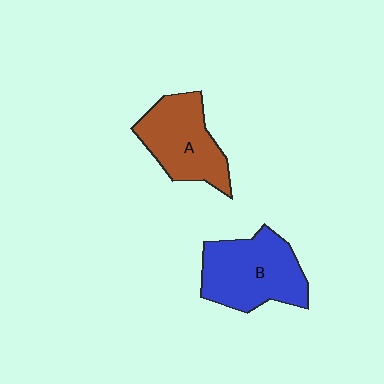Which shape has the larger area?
Shape B (blue).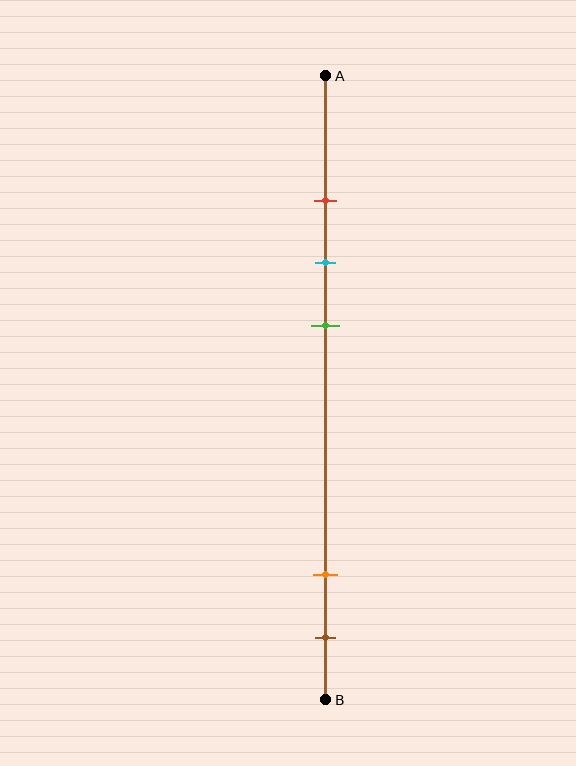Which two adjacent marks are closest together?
The red and cyan marks are the closest adjacent pair.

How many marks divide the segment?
There are 5 marks dividing the segment.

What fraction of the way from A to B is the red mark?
The red mark is approximately 20% (0.2) of the way from A to B.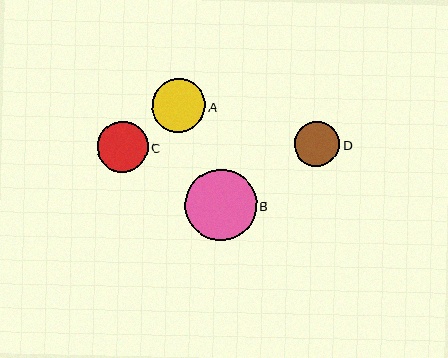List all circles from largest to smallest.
From largest to smallest: B, A, C, D.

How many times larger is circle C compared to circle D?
Circle C is approximately 1.1 times the size of circle D.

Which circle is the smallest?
Circle D is the smallest with a size of approximately 45 pixels.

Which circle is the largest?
Circle B is the largest with a size of approximately 71 pixels.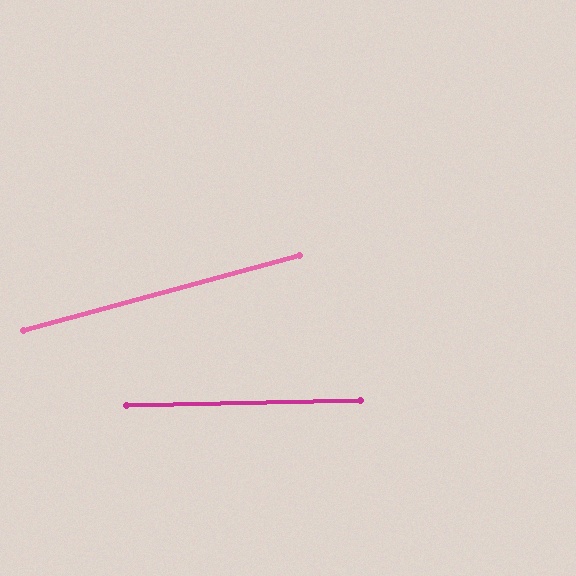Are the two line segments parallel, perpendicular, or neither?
Neither parallel nor perpendicular — they differ by about 14°.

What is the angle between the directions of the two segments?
Approximately 14 degrees.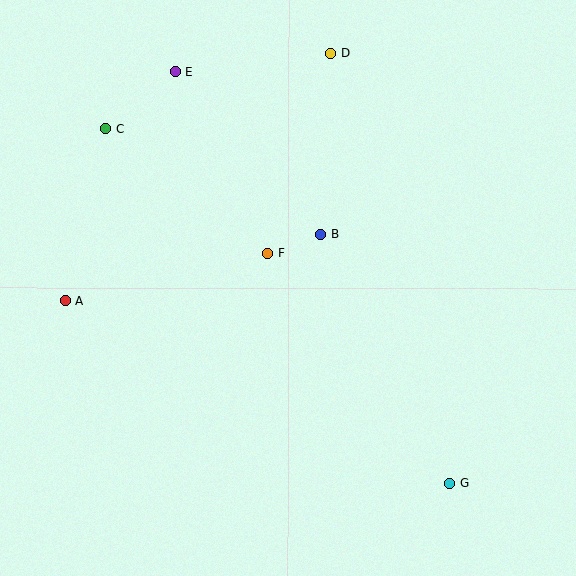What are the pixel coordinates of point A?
Point A is at (65, 300).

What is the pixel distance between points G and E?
The distance between G and E is 495 pixels.